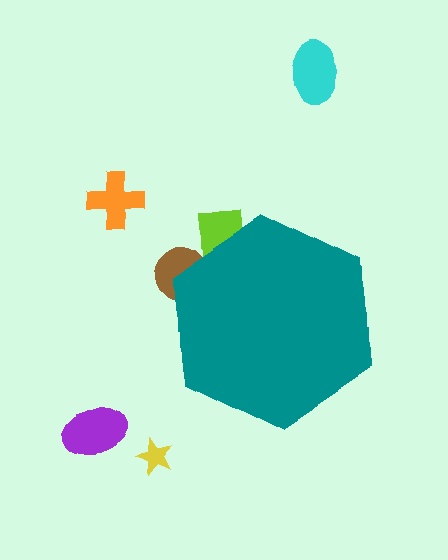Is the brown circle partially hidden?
Yes, the brown circle is partially hidden behind the teal hexagon.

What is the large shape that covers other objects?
A teal hexagon.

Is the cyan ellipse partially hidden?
No, the cyan ellipse is fully visible.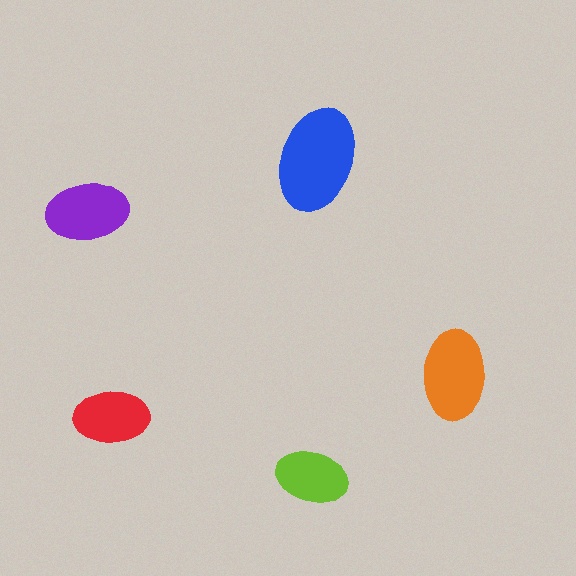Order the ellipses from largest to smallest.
the blue one, the orange one, the purple one, the red one, the lime one.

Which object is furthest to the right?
The orange ellipse is rightmost.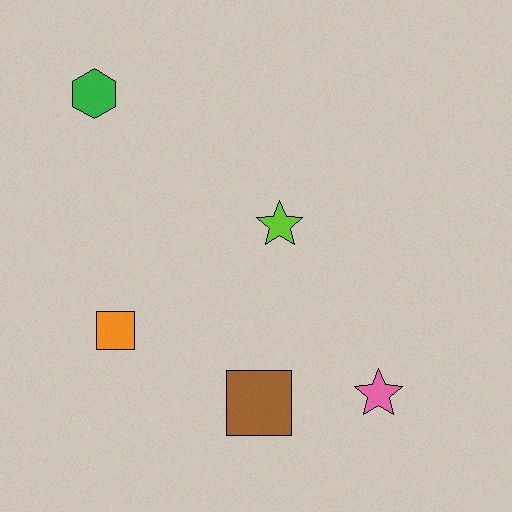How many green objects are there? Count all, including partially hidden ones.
There is 1 green object.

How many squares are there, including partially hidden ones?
There are 2 squares.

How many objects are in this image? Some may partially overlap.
There are 5 objects.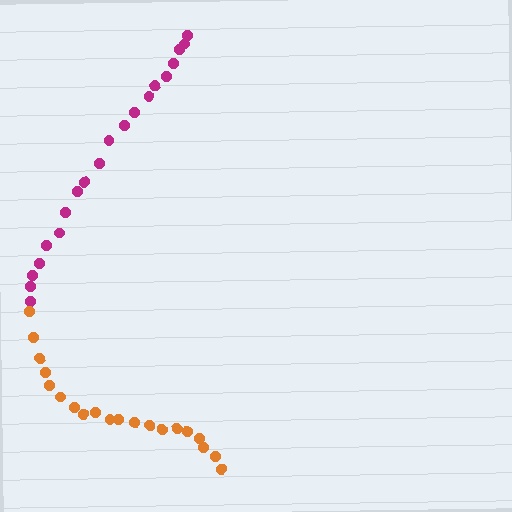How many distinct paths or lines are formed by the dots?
There are 2 distinct paths.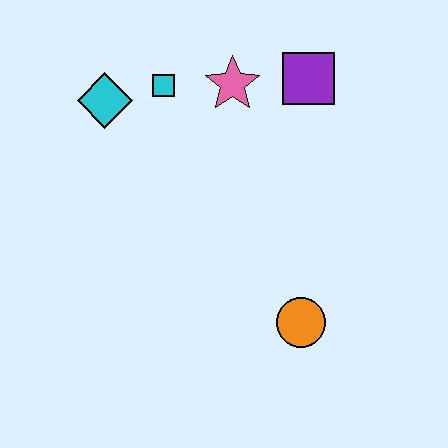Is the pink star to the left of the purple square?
Yes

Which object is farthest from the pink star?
The orange circle is farthest from the pink star.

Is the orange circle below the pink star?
Yes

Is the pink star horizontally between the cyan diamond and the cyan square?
No